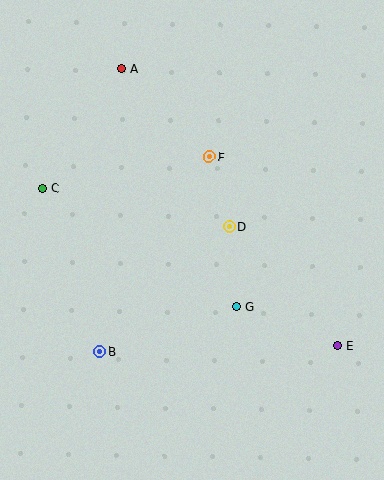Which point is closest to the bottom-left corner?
Point B is closest to the bottom-left corner.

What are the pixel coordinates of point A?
Point A is at (122, 68).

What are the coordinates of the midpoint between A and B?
The midpoint between A and B is at (111, 210).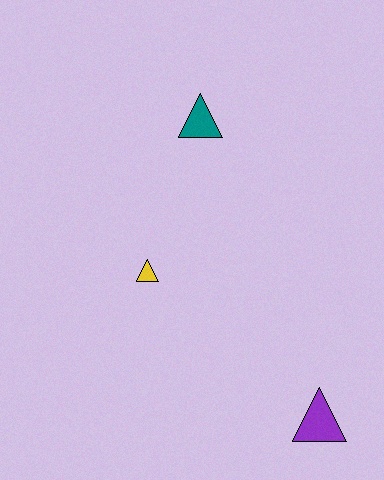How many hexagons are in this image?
There are no hexagons.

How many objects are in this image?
There are 3 objects.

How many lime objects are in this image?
There are no lime objects.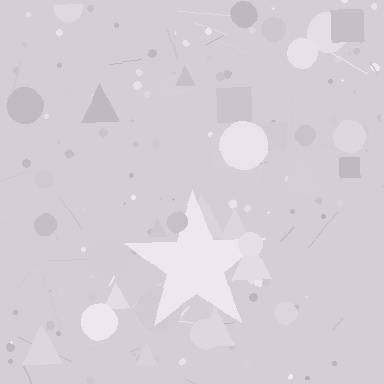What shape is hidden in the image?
A star is hidden in the image.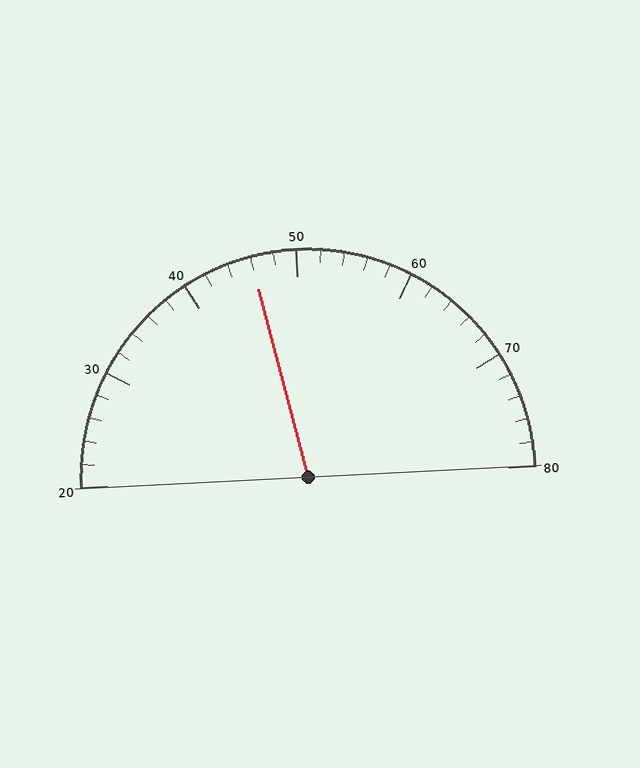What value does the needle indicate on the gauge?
The needle indicates approximately 46.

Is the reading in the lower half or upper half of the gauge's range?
The reading is in the lower half of the range (20 to 80).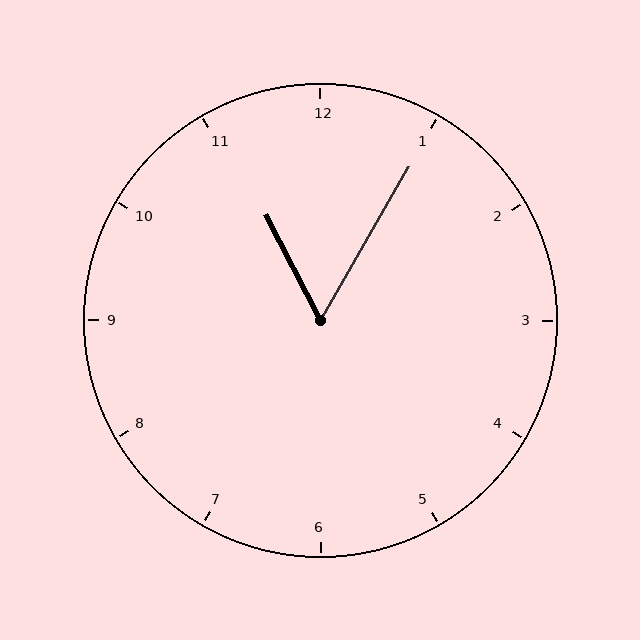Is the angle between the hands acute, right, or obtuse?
It is acute.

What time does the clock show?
11:05.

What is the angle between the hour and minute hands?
Approximately 58 degrees.